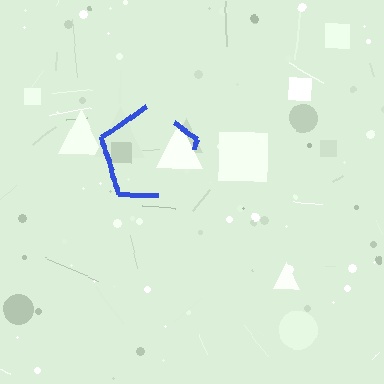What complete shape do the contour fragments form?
The contour fragments form a pentagon.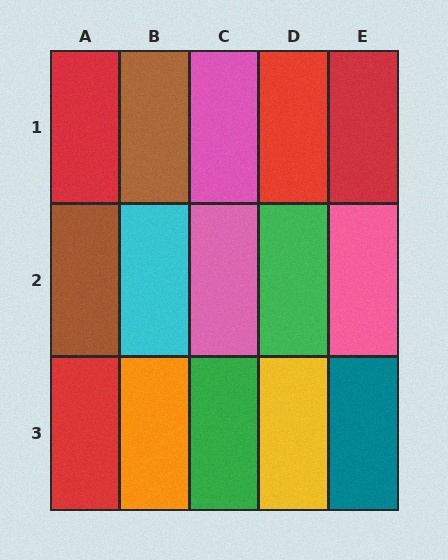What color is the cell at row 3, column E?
Teal.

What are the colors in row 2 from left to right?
Brown, cyan, pink, green, pink.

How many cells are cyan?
1 cell is cyan.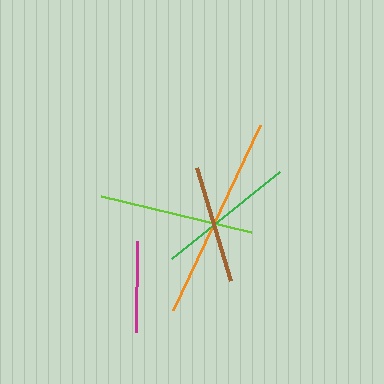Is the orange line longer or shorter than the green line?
The orange line is longer than the green line.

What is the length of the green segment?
The green segment is approximately 139 pixels long.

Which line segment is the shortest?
The magenta line is the shortest at approximately 91 pixels.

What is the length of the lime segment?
The lime segment is approximately 155 pixels long.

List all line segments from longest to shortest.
From longest to shortest: orange, lime, green, brown, magenta.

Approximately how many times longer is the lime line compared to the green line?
The lime line is approximately 1.1 times the length of the green line.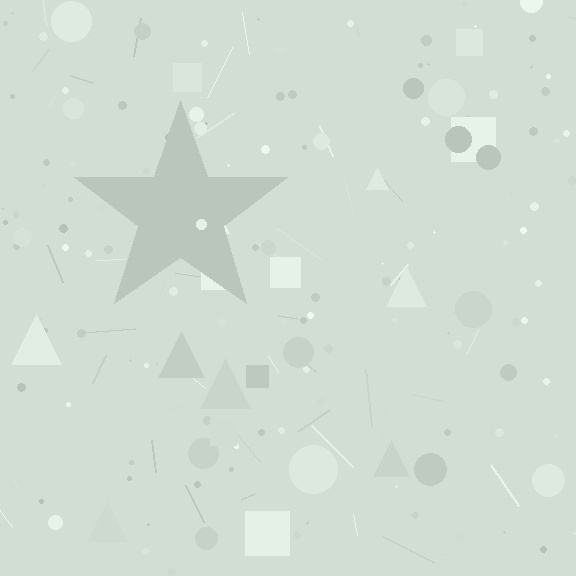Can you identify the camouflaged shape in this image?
The camouflaged shape is a star.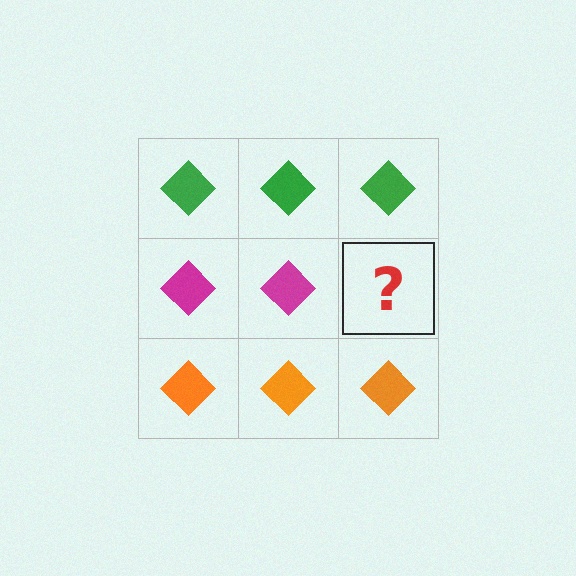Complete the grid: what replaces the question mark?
The question mark should be replaced with a magenta diamond.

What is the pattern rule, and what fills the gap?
The rule is that each row has a consistent color. The gap should be filled with a magenta diamond.